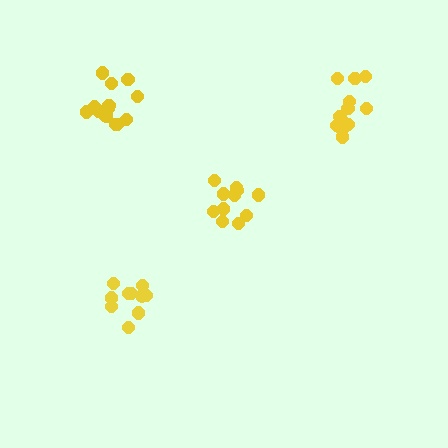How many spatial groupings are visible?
There are 4 spatial groupings.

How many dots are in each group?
Group 1: 10 dots, Group 2: 12 dots, Group 3: 15 dots, Group 4: 14 dots (51 total).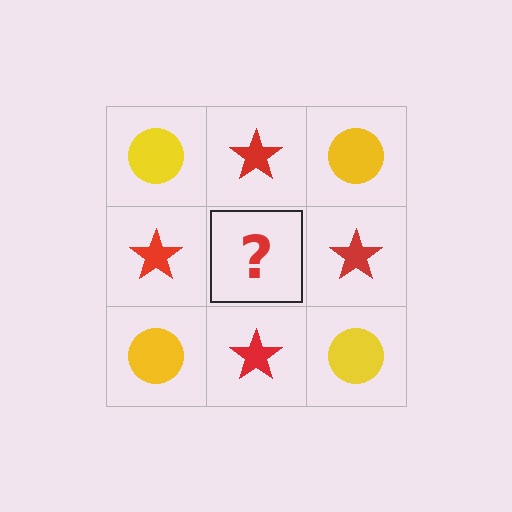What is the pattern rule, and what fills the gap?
The rule is that it alternates yellow circle and red star in a checkerboard pattern. The gap should be filled with a yellow circle.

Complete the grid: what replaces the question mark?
The question mark should be replaced with a yellow circle.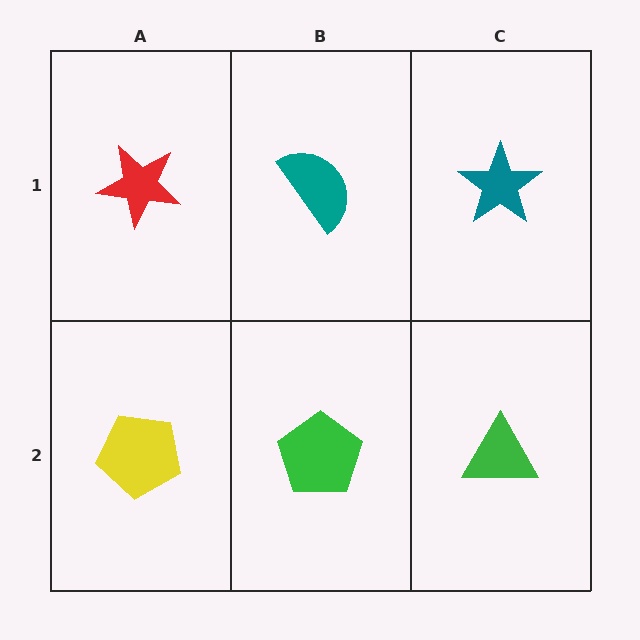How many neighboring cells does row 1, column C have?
2.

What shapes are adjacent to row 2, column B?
A teal semicircle (row 1, column B), a yellow pentagon (row 2, column A), a green triangle (row 2, column C).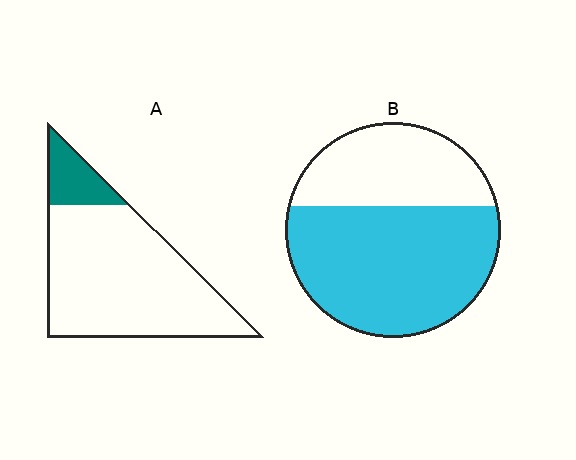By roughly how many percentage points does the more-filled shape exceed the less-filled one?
By roughly 50 percentage points (B over A).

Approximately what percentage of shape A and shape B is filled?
A is approximately 15% and B is approximately 65%.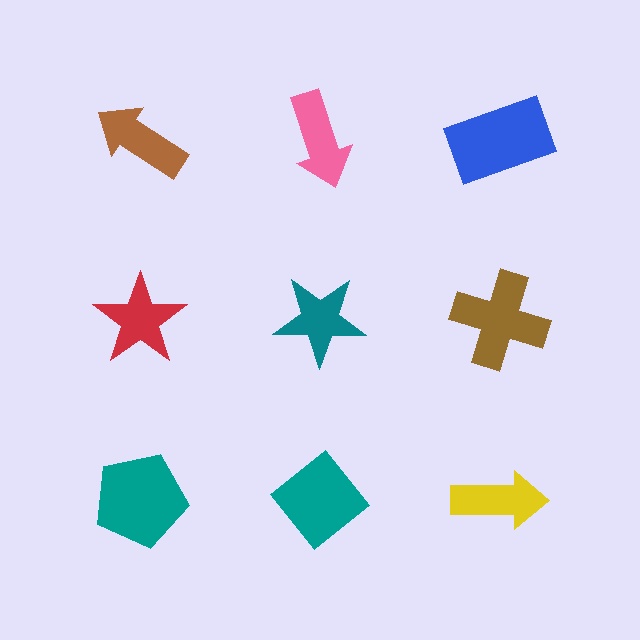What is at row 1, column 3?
A blue rectangle.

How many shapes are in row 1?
3 shapes.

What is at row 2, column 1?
A red star.